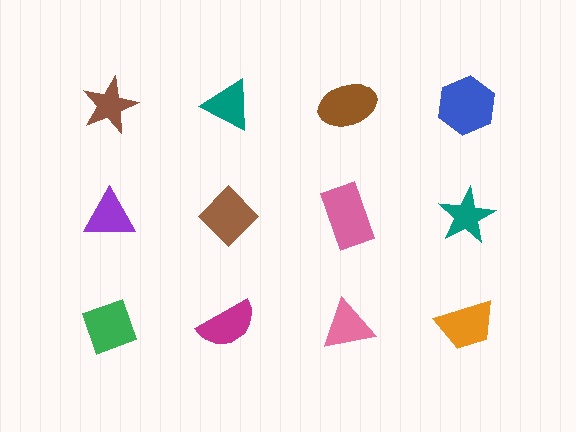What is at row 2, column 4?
A teal star.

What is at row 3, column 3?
A pink triangle.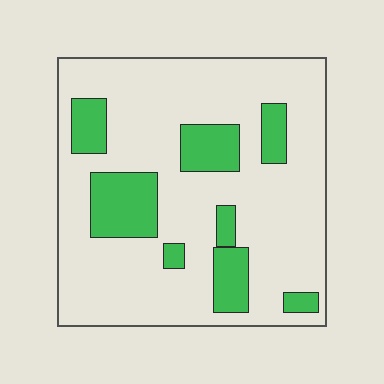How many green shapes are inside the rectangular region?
8.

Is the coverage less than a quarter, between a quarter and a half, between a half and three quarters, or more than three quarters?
Less than a quarter.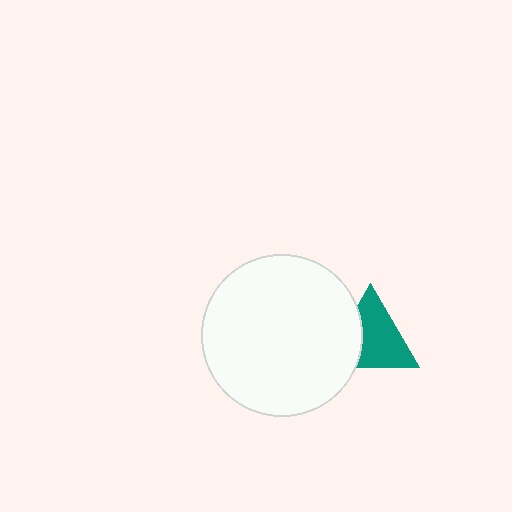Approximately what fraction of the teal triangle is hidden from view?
Roughly 32% of the teal triangle is hidden behind the white circle.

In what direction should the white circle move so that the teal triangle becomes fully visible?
The white circle should move left. That is the shortest direction to clear the overlap and leave the teal triangle fully visible.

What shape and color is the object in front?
The object in front is a white circle.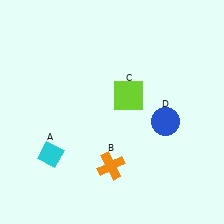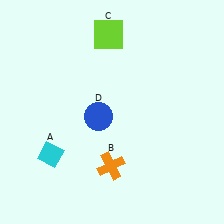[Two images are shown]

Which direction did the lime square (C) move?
The lime square (C) moved up.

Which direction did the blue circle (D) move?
The blue circle (D) moved left.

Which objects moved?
The objects that moved are: the lime square (C), the blue circle (D).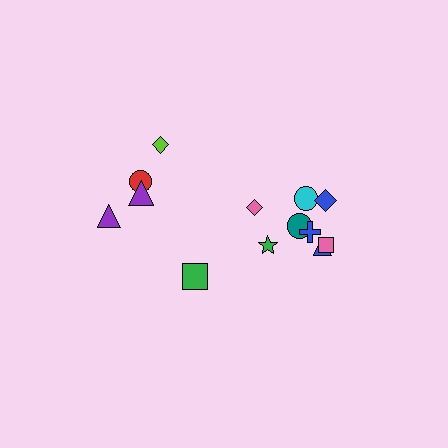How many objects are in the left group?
There are 5 objects.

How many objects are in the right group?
There are 8 objects.